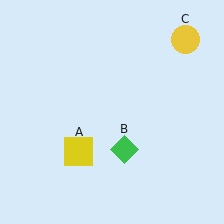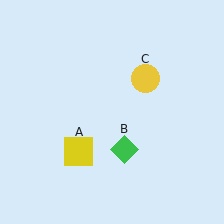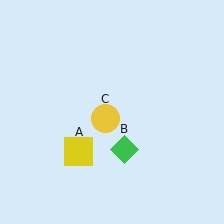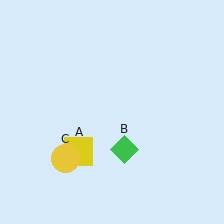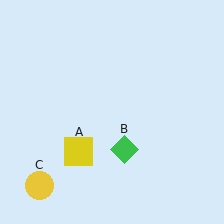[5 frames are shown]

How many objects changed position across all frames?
1 object changed position: yellow circle (object C).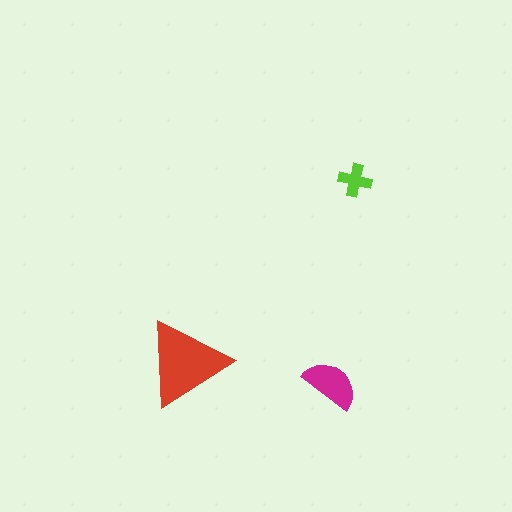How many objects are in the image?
There are 3 objects in the image.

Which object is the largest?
The red triangle.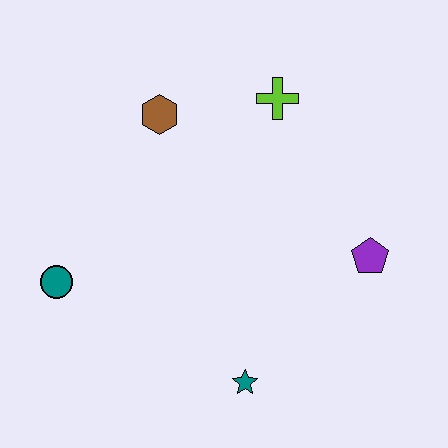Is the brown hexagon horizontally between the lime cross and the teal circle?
Yes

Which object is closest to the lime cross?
The brown hexagon is closest to the lime cross.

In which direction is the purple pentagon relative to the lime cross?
The purple pentagon is below the lime cross.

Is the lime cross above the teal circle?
Yes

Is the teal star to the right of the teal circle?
Yes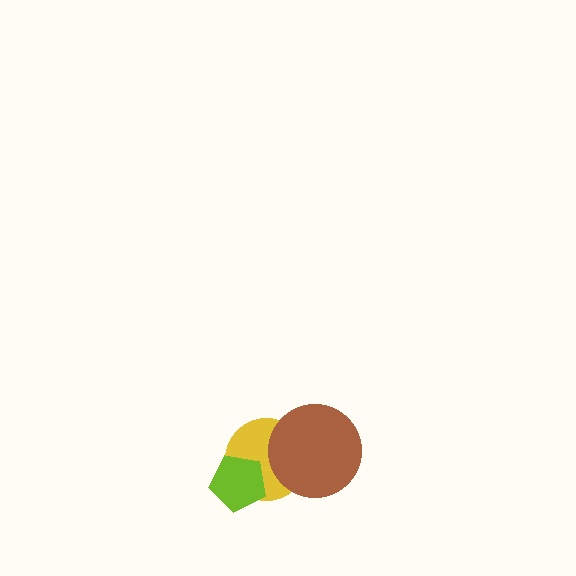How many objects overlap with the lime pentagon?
1 object overlaps with the lime pentagon.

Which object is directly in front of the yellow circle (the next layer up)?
The brown circle is directly in front of the yellow circle.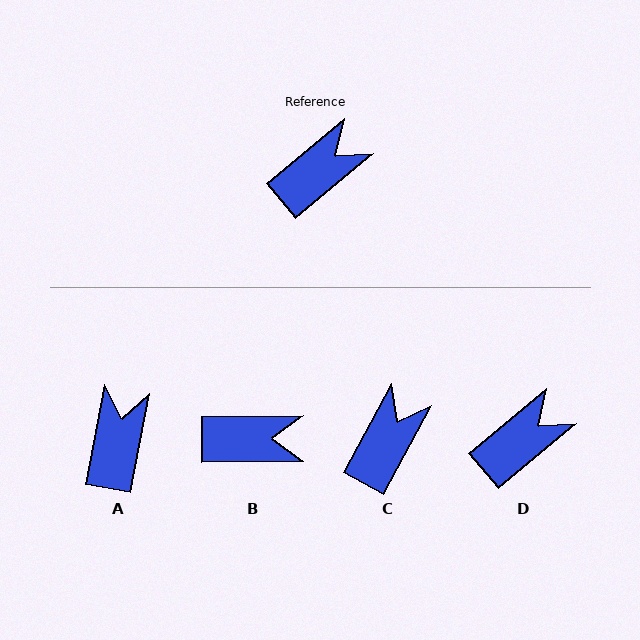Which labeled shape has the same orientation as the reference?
D.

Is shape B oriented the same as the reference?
No, it is off by about 40 degrees.